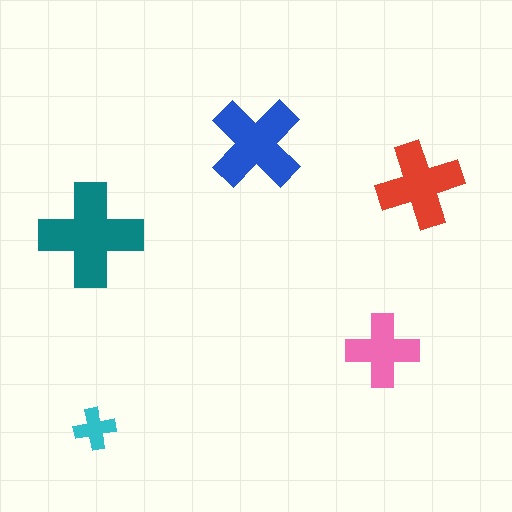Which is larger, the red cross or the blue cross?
The blue one.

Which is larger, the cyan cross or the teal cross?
The teal one.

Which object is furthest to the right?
The red cross is rightmost.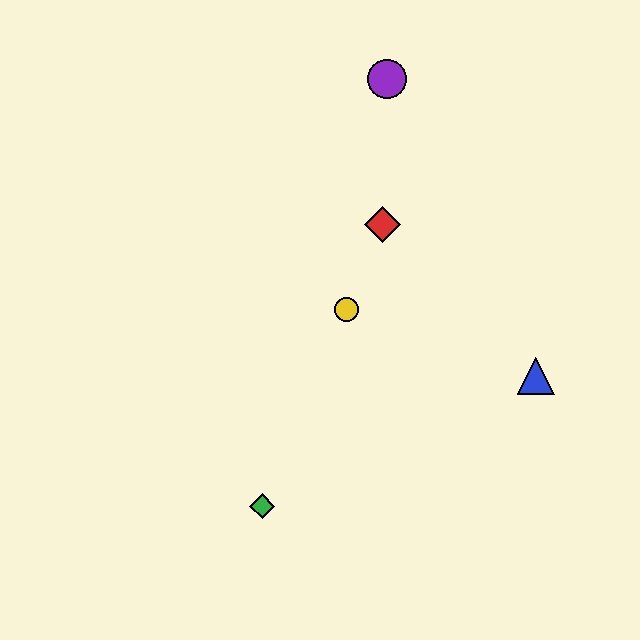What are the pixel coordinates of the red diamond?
The red diamond is at (383, 224).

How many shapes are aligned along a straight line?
3 shapes (the red diamond, the green diamond, the yellow circle) are aligned along a straight line.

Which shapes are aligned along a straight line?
The red diamond, the green diamond, the yellow circle are aligned along a straight line.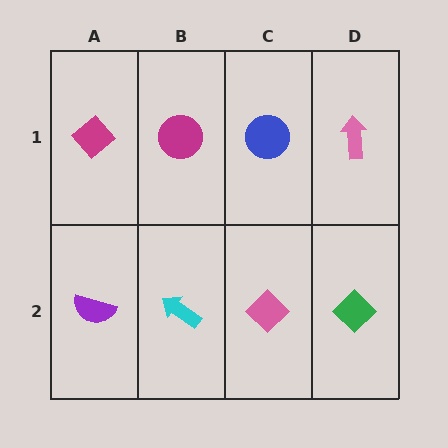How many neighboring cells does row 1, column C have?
3.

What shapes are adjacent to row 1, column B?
A cyan arrow (row 2, column B), a magenta diamond (row 1, column A), a blue circle (row 1, column C).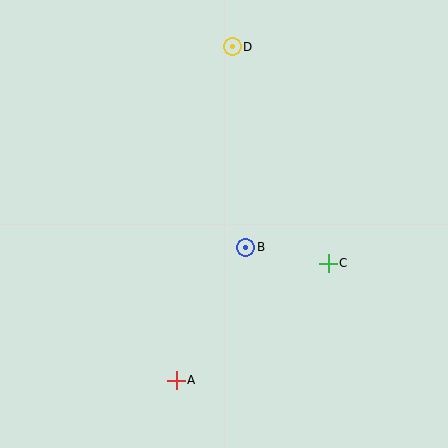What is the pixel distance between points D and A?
The distance between D and A is 338 pixels.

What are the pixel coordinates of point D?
Point D is at (232, 47).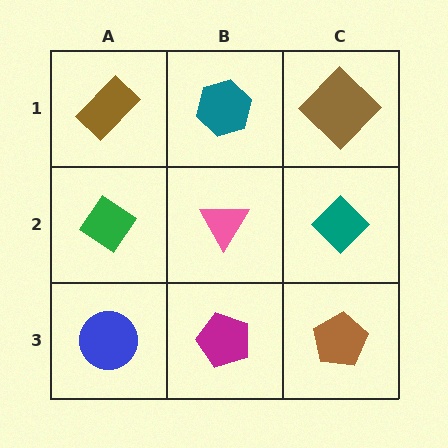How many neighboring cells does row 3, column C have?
2.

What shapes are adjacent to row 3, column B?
A pink triangle (row 2, column B), a blue circle (row 3, column A), a brown pentagon (row 3, column C).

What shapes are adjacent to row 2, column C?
A brown diamond (row 1, column C), a brown pentagon (row 3, column C), a pink triangle (row 2, column B).